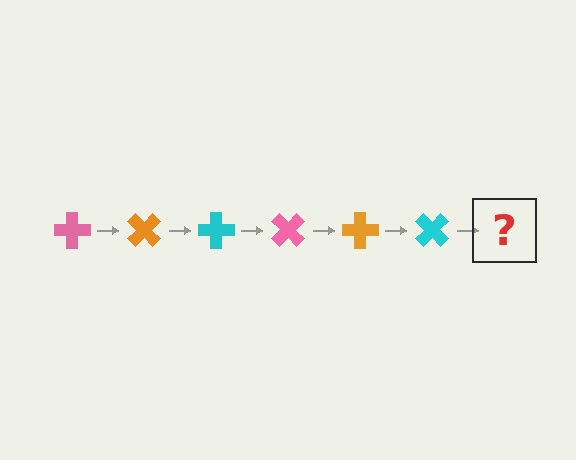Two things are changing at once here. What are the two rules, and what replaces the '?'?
The two rules are that it rotates 45 degrees each step and the color cycles through pink, orange, and cyan. The '?' should be a pink cross, rotated 270 degrees from the start.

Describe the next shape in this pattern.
It should be a pink cross, rotated 270 degrees from the start.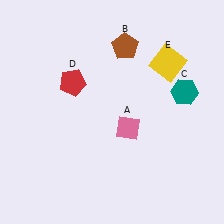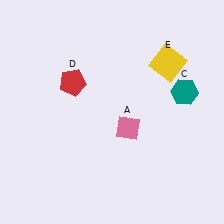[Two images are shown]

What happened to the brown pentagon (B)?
The brown pentagon (B) was removed in Image 2. It was in the top-right area of Image 1.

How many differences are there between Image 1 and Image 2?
There is 1 difference between the two images.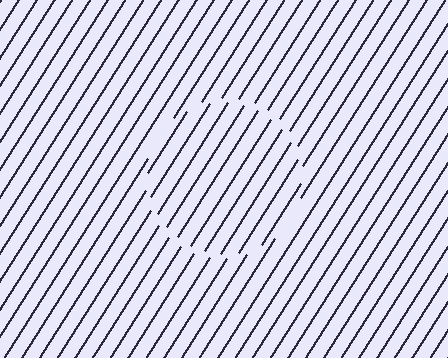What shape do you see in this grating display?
An illusory circle. The interior of the shape contains the same grating, shifted by half a period — the contour is defined by the phase discontinuity where line-ends from the inner and outer gratings abut.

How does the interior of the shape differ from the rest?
The interior of the shape contains the same grating, shifted by half a period — the contour is defined by the phase discontinuity where line-ends from the inner and outer gratings abut.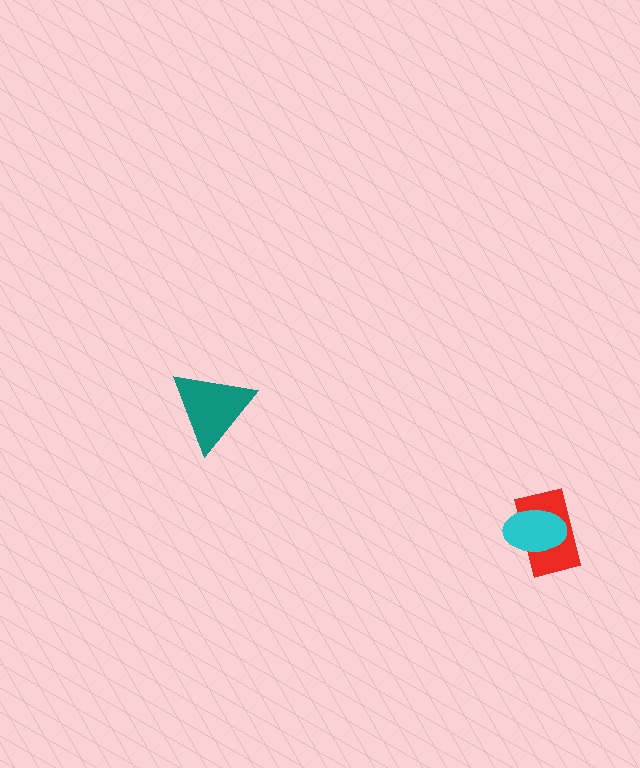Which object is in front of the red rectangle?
The cyan ellipse is in front of the red rectangle.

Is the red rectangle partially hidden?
Yes, it is partially covered by another shape.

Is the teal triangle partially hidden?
No, no other shape covers it.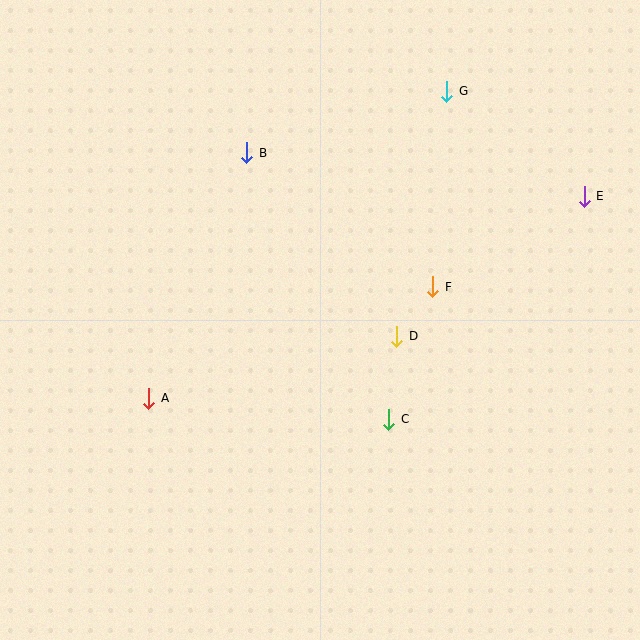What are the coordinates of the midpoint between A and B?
The midpoint between A and B is at (198, 276).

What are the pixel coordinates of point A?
Point A is at (149, 398).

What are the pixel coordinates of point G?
Point G is at (446, 91).